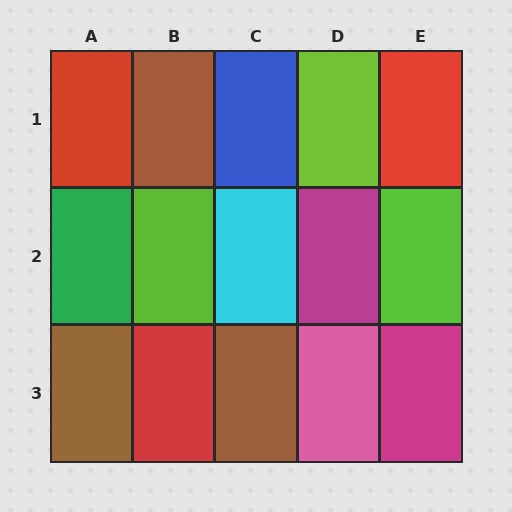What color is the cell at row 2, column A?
Green.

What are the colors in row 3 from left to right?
Brown, red, brown, pink, magenta.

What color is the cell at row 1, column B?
Brown.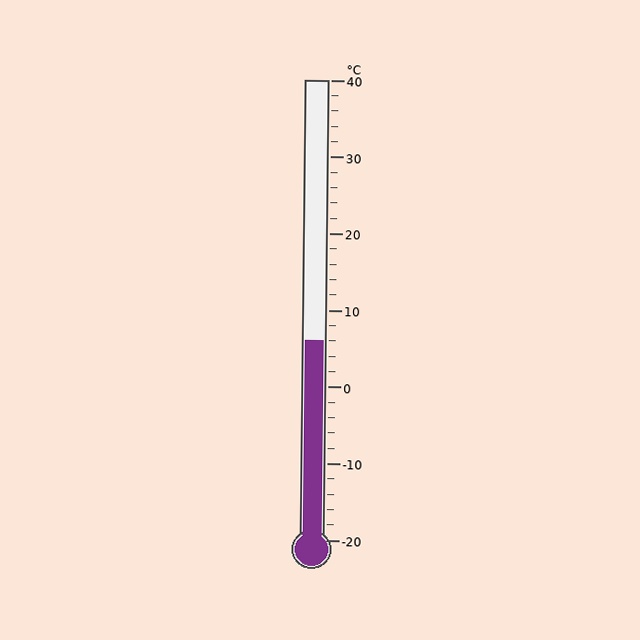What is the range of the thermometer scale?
The thermometer scale ranges from -20°C to 40°C.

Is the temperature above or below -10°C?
The temperature is above -10°C.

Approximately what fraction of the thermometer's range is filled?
The thermometer is filled to approximately 45% of its range.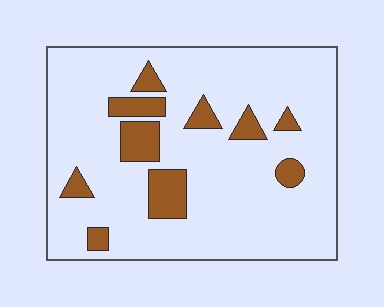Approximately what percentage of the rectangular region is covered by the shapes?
Approximately 15%.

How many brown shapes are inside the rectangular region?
10.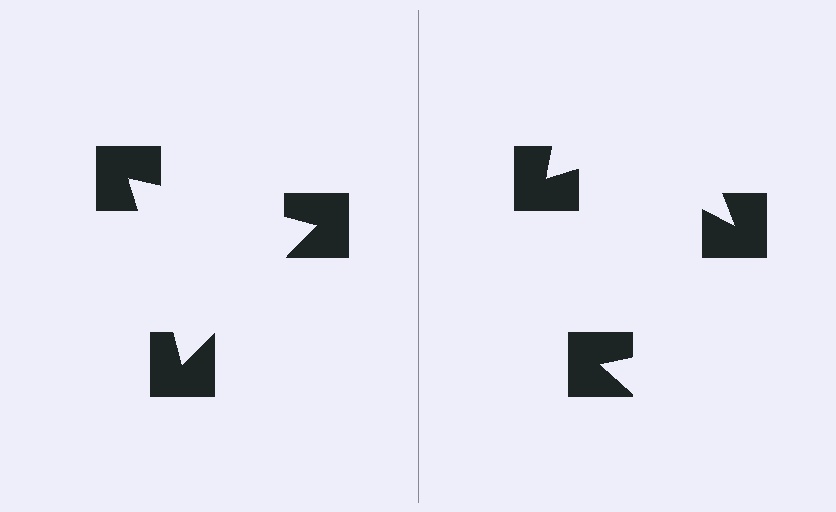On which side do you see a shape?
An illusory triangle appears on the left side. On the right side the wedge cuts are rotated, so no coherent shape forms.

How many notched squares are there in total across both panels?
6 — 3 on each side.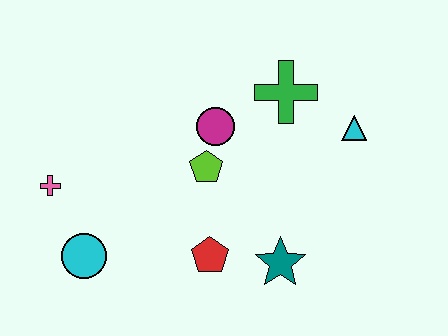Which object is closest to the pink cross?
The cyan circle is closest to the pink cross.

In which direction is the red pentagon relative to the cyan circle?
The red pentagon is to the right of the cyan circle.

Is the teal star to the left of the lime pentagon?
No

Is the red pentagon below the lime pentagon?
Yes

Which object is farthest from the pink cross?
The cyan triangle is farthest from the pink cross.